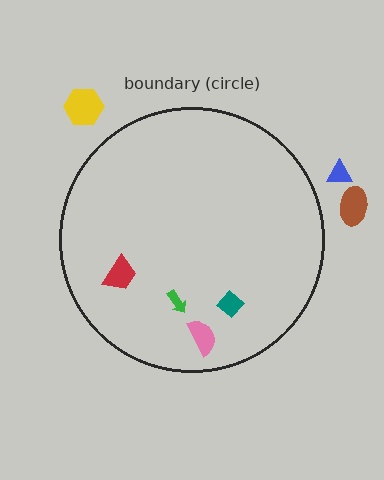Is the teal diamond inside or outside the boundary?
Inside.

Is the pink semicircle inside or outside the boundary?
Inside.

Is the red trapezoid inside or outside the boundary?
Inside.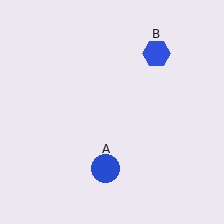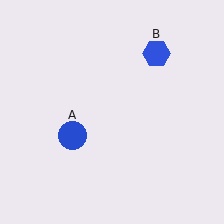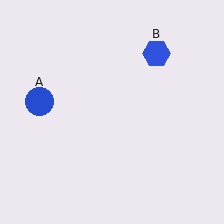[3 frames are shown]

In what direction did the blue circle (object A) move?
The blue circle (object A) moved up and to the left.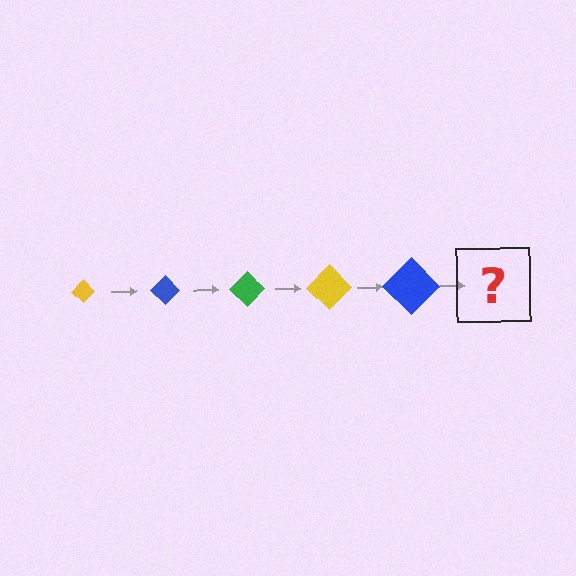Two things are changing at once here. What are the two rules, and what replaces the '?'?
The two rules are that the diamond grows larger each step and the color cycles through yellow, blue, and green. The '?' should be a green diamond, larger than the previous one.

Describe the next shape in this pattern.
It should be a green diamond, larger than the previous one.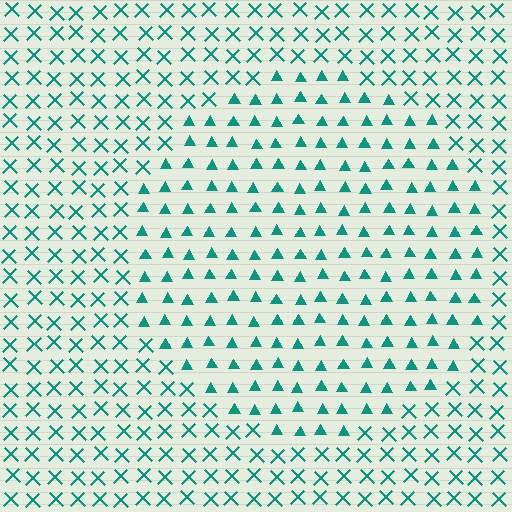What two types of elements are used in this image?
The image uses triangles inside the circle region and X marks outside it.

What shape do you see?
I see a circle.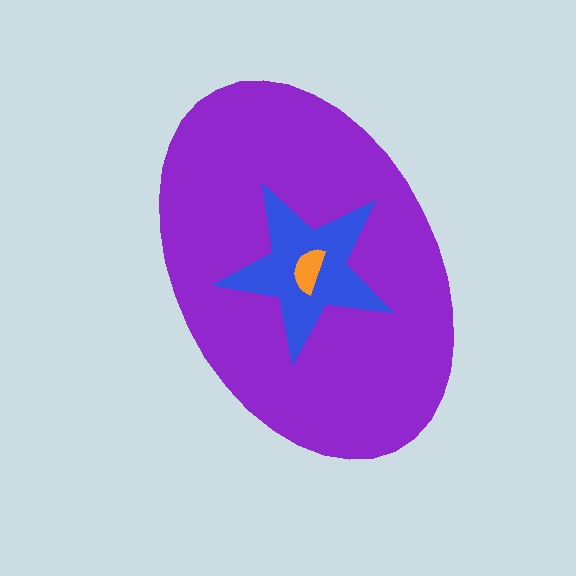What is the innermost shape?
The orange semicircle.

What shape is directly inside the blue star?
The orange semicircle.